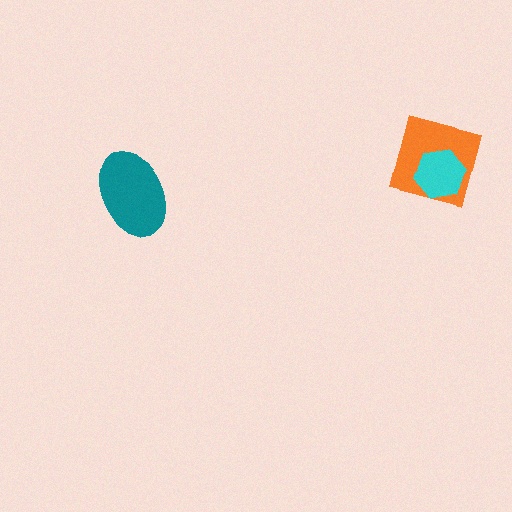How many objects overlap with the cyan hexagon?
1 object overlaps with the cyan hexagon.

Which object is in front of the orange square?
The cyan hexagon is in front of the orange square.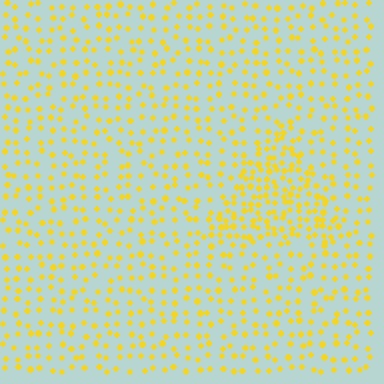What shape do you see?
I see a triangle.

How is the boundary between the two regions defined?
The boundary is defined by a change in element density (approximately 2.0x ratio). All elements are the same color, size, and shape.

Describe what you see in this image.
The image contains small yellow elements arranged at two different densities. A triangle-shaped region is visible where the elements are more densely packed than the surrounding area.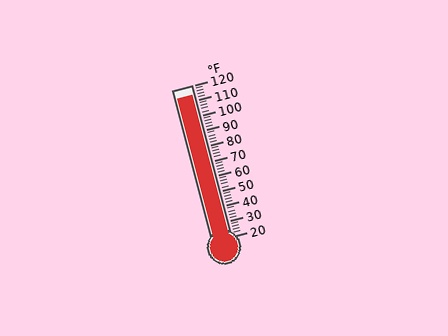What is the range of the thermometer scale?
The thermometer scale ranges from 20°F to 120°F.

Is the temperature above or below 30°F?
The temperature is above 30°F.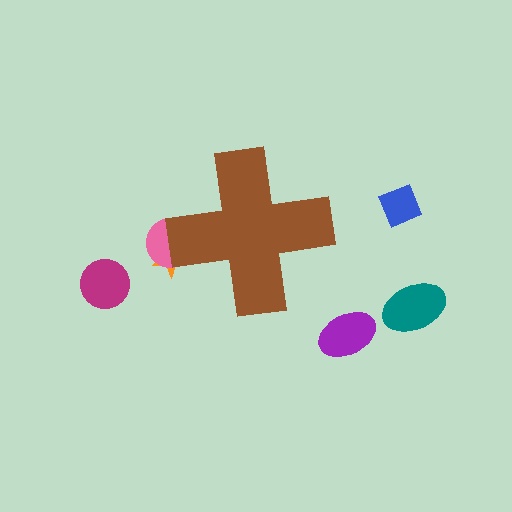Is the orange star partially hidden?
Yes, the orange star is partially hidden behind the brown cross.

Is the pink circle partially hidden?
Yes, the pink circle is partially hidden behind the brown cross.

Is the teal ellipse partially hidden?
No, the teal ellipse is fully visible.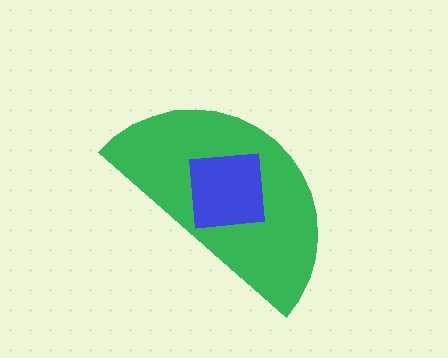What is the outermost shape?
The green semicircle.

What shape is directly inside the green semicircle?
The blue square.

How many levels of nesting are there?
2.